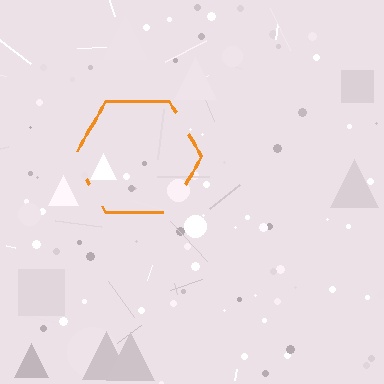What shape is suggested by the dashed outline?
The dashed outline suggests a hexagon.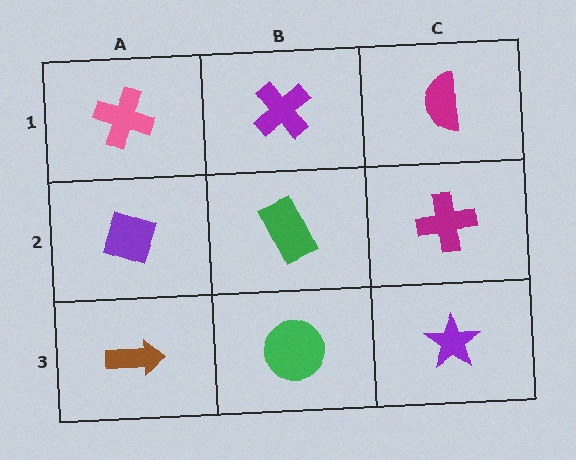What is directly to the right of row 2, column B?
A magenta cross.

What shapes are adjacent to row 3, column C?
A magenta cross (row 2, column C), a green circle (row 3, column B).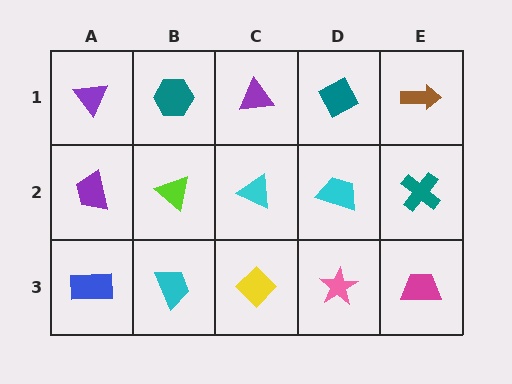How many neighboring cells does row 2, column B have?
4.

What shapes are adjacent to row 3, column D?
A cyan trapezoid (row 2, column D), a yellow diamond (row 3, column C), a magenta trapezoid (row 3, column E).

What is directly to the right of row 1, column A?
A teal hexagon.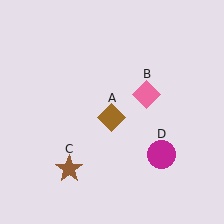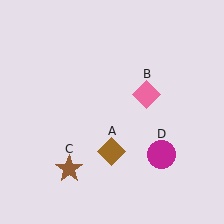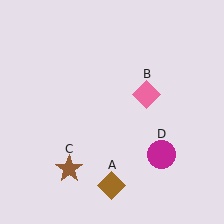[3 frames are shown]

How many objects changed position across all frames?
1 object changed position: brown diamond (object A).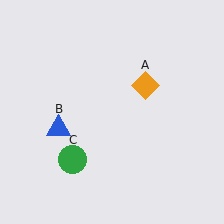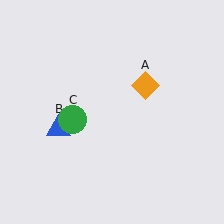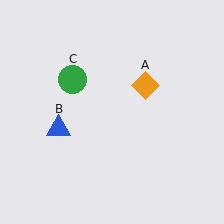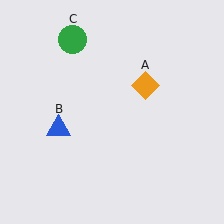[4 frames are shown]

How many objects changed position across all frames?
1 object changed position: green circle (object C).